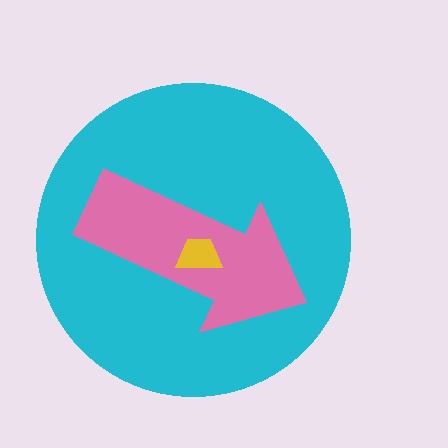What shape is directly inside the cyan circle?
The pink arrow.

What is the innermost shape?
The yellow trapezoid.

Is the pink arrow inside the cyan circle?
Yes.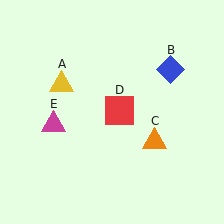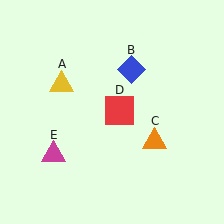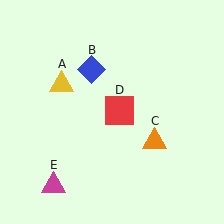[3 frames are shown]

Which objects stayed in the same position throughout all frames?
Yellow triangle (object A) and orange triangle (object C) and red square (object D) remained stationary.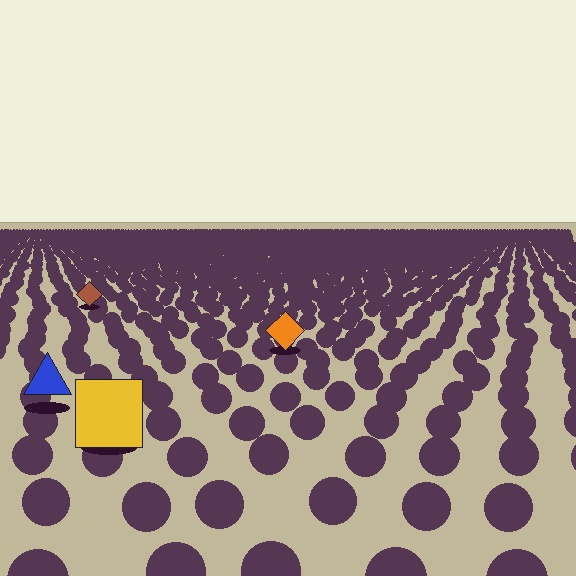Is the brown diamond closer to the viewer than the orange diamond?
No. The orange diamond is closer — you can tell from the texture gradient: the ground texture is coarser near it.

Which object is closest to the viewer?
The yellow square is closest. The texture marks near it are larger and more spread out.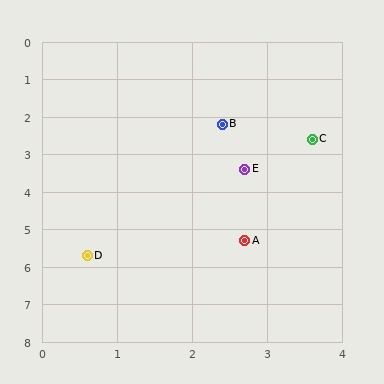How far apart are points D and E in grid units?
Points D and E are about 3.1 grid units apart.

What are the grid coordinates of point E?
Point E is at approximately (2.7, 3.4).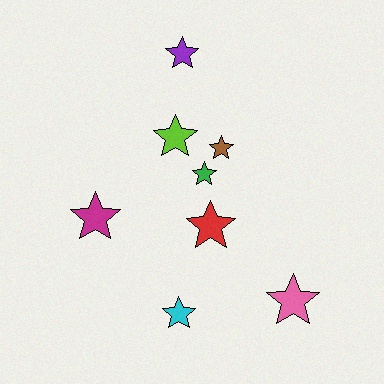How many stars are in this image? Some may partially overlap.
There are 8 stars.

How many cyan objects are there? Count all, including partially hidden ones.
There is 1 cyan object.